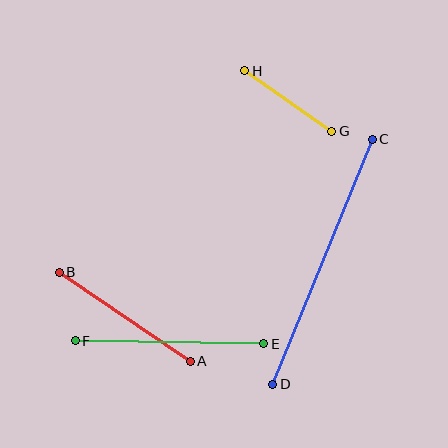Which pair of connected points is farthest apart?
Points C and D are farthest apart.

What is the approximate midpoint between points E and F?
The midpoint is at approximately (170, 342) pixels.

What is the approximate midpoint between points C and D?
The midpoint is at approximately (322, 262) pixels.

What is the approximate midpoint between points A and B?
The midpoint is at approximately (125, 317) pixels.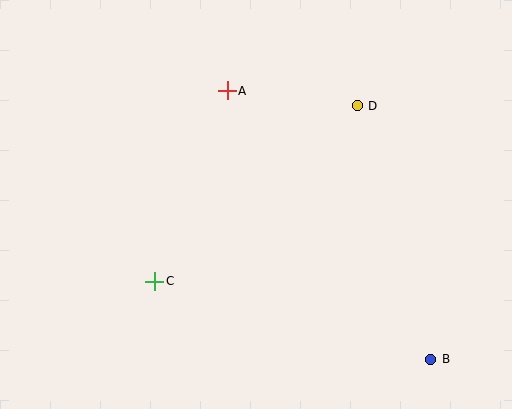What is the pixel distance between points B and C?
The distance between B and C is 287 pixels.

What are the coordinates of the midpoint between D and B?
The midpoint between D and B is at (394, 233).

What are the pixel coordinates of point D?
Point D is at (357, 106).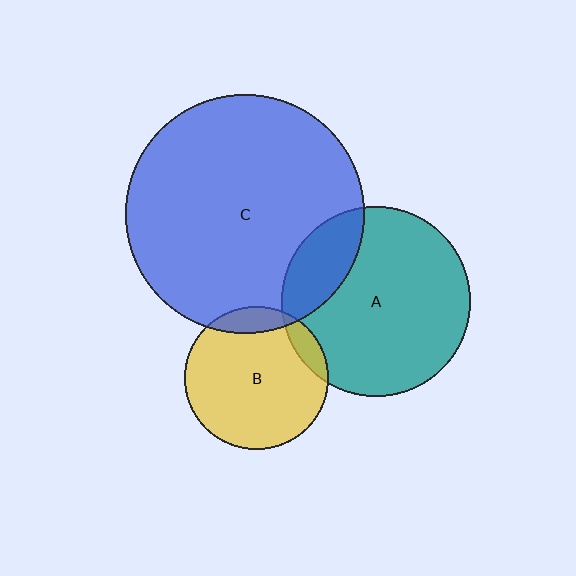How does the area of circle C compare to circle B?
Approximately 2.8 times.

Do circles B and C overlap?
Yes.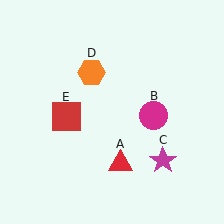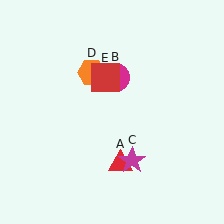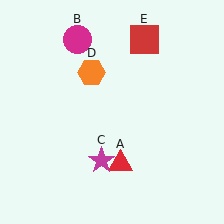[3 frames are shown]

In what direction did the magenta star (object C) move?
The magenta star (object C) moved left.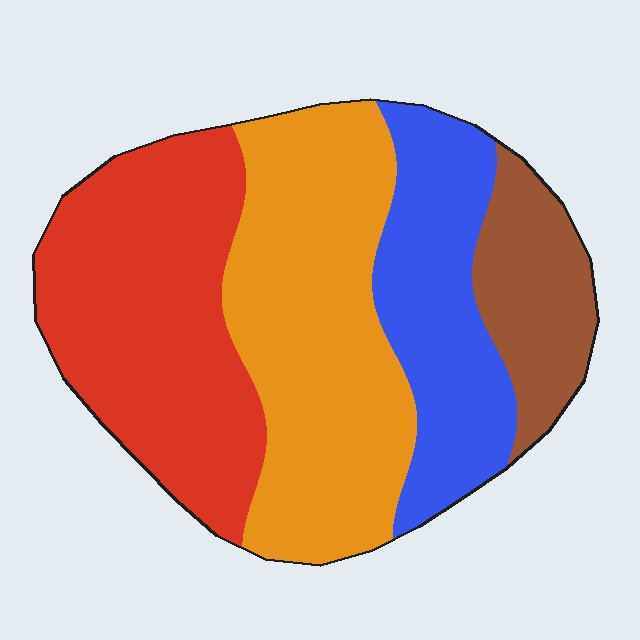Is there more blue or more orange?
Orange.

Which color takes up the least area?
Brown, at roughly 10%.